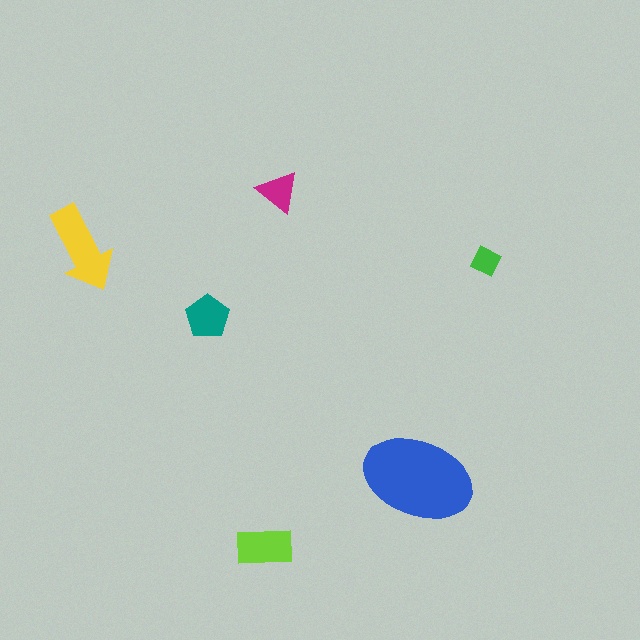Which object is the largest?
The blue ellipse.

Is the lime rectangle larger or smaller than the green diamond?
Larger.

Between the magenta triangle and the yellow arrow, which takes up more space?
The yellow arrow.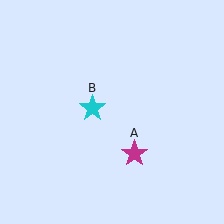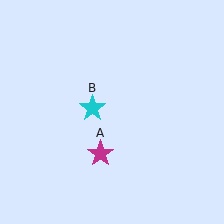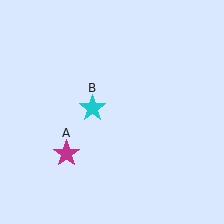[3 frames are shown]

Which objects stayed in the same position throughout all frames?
Cyan star (object B) remained stationary.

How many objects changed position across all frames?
1 object changed position: magenta star (object A).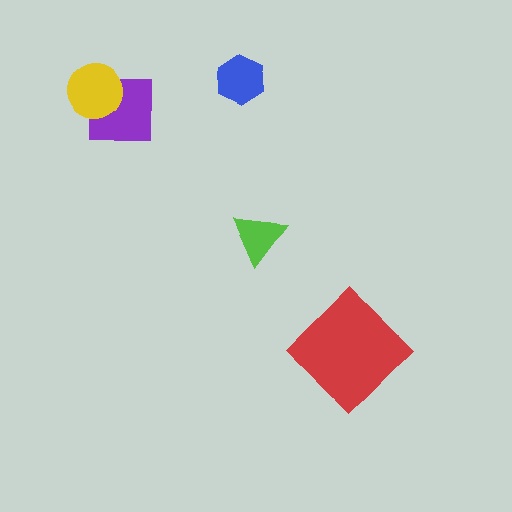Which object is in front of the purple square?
The yellow circle is in front of the purple square.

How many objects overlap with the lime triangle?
0 objects overlap with the lime triangle.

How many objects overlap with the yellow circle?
1 object overlaps with the yellow circle.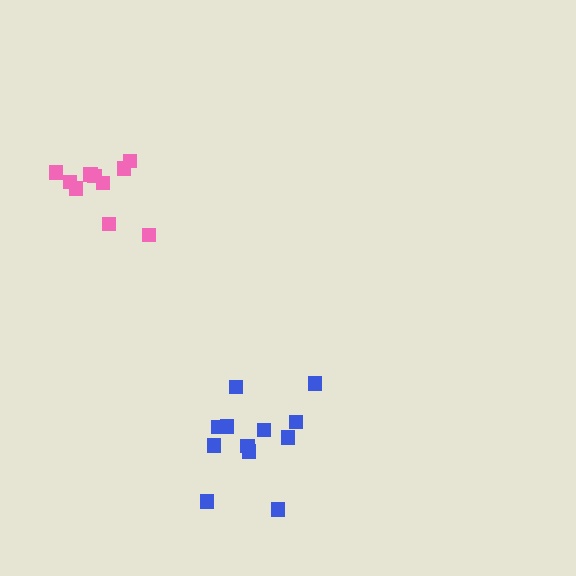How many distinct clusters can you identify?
There are 2 distinct clusters.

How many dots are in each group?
Group 1: 10 dots, Group 2: 12 dots (22 total).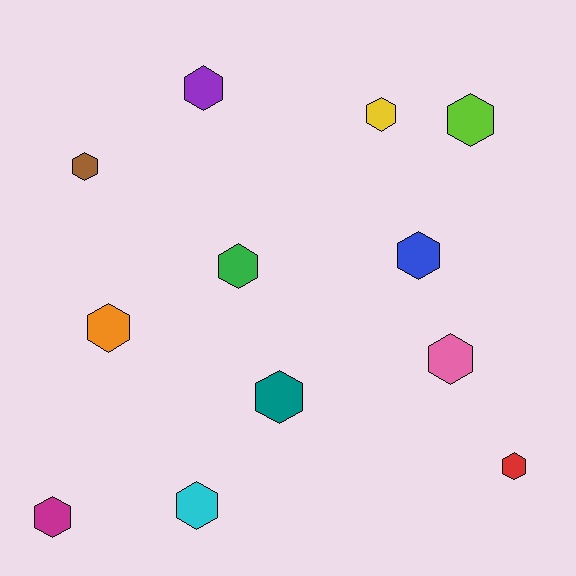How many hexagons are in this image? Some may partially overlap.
There are 12 hexagons.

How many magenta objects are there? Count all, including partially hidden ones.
There is 1 magenta object.